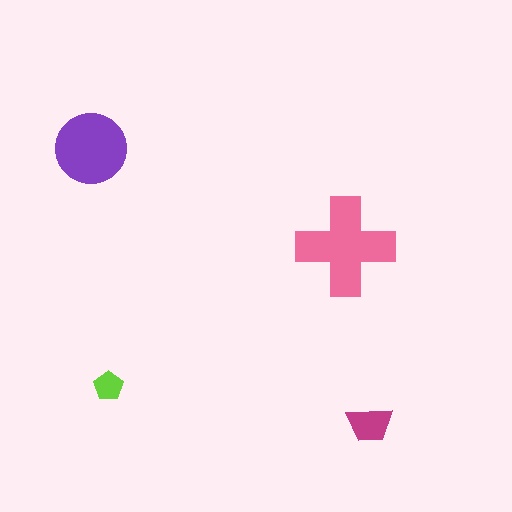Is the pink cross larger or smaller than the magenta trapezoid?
Larger.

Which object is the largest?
The pink cross.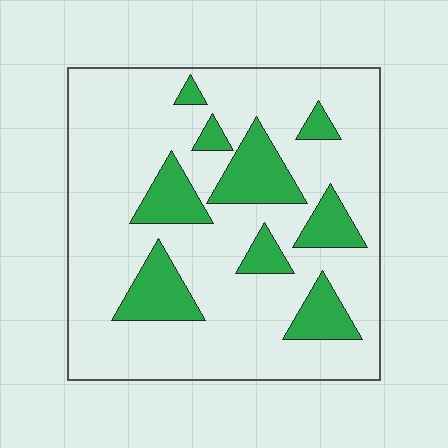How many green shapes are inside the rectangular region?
9.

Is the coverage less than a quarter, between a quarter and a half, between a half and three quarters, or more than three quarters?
Less than a quarter.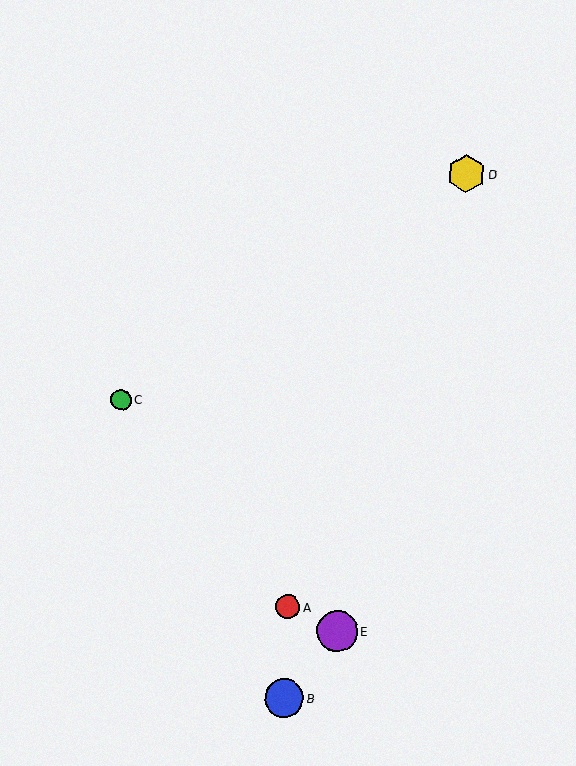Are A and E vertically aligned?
No, A is at x≈288 and E is at x≈337.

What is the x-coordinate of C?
Object C is at x≈121.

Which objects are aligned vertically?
Objects A, B are aligned vertically.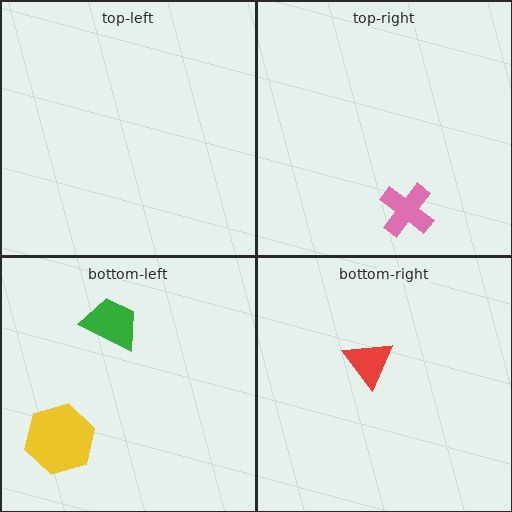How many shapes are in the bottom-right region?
1.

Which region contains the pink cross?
The top-right region.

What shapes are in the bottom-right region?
The red triangle.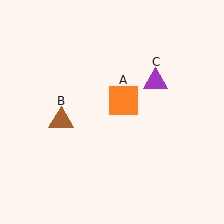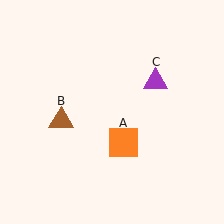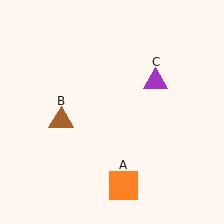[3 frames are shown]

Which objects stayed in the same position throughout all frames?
Brown triangle (object B) and purple triangle (object C) remained stationary.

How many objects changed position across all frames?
1 object changed position: orange square (object A).